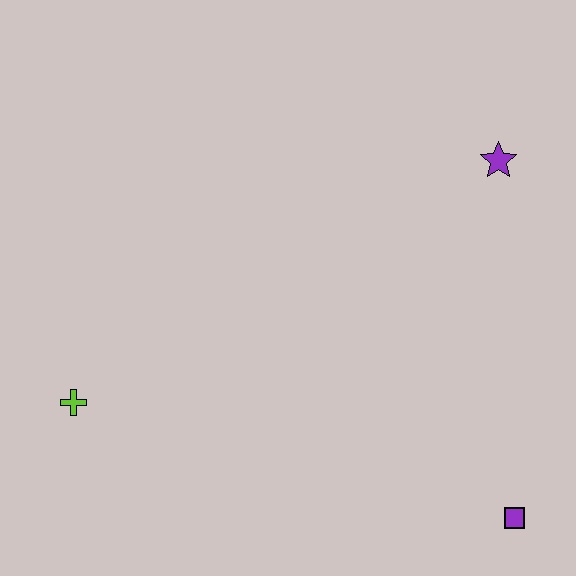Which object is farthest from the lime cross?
The purple star is farthest from the lime cross.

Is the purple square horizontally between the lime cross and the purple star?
No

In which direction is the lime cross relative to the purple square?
The lime cross is to the left of the purple square.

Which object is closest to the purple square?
The purple star is closest to the purple square.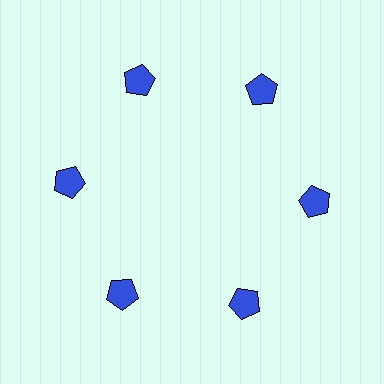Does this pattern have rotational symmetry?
Yes, this pattern has 6-fold rotational symmetry. It looks the same after rotating 60 degrees around the center.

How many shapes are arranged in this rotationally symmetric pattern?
There are 6 shapes, arranged in 6 groups of 1.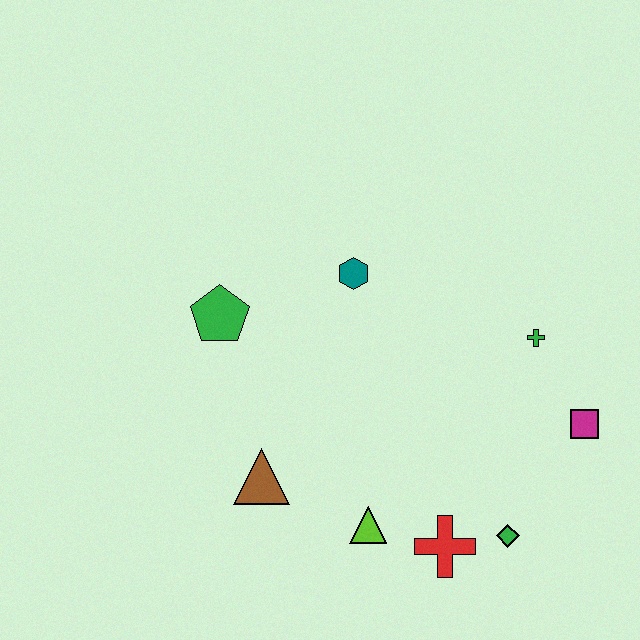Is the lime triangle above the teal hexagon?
No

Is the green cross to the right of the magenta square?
No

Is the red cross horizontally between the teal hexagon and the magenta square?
Yes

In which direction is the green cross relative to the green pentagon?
The green cross is to the right of the green pentagon.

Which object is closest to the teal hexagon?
The green pentagon is closest to the teal hexagon.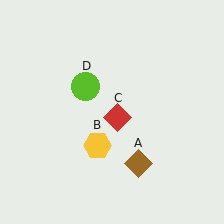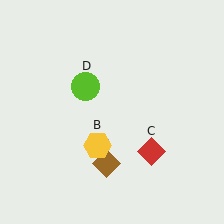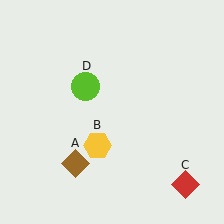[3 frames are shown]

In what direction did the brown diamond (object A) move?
The brown diamond (object A) moved left.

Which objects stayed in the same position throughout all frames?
Yellow hexagon (object B) and lime circle (object D) remained stationary.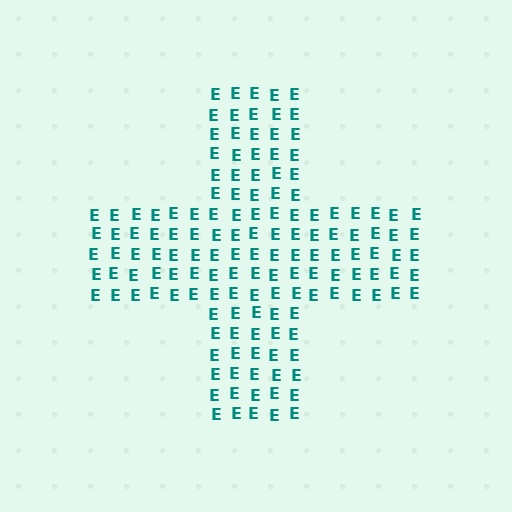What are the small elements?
The small elements are letter E's.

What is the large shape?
The large shape is a cross.